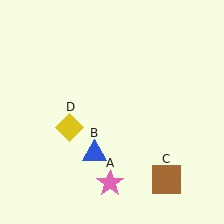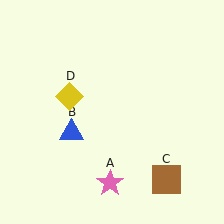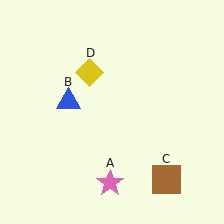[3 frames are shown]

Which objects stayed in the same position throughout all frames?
Pink star (object A) and brown square (object C) remained stationary.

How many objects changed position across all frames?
2 objects changed position: blue triangle (object B), yellow diamond (object D).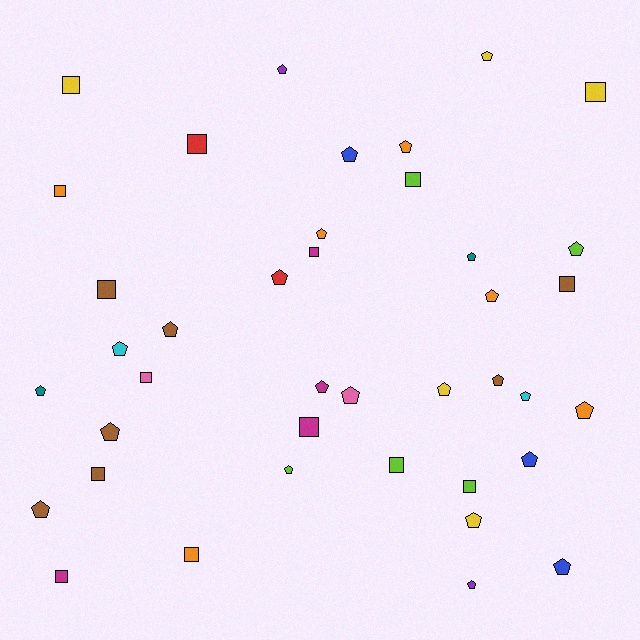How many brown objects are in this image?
There are 7 brown objects.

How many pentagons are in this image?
There are 25 pentagons.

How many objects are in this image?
There are 40 objects.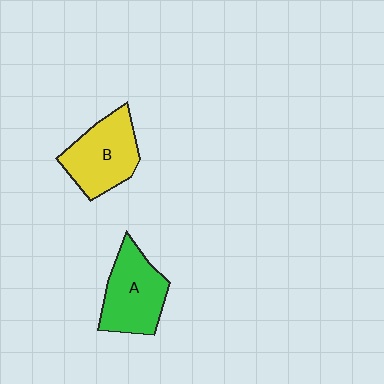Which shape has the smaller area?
Shape A (green).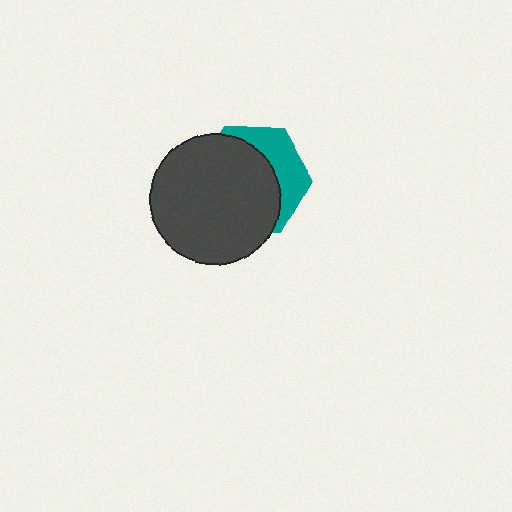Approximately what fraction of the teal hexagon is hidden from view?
Roughly 67% of the teal hexagon is hidden behind the dark gray circle.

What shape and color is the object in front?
The object in front is a dark gray circle.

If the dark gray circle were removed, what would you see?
You would see the complete teal hexagon.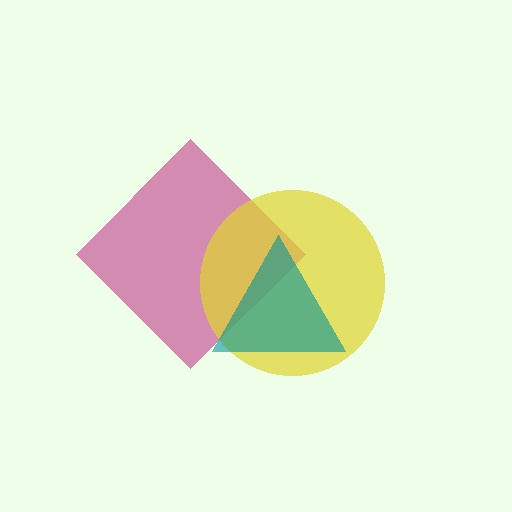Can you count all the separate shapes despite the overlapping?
Yes, there are 3 separate shapes.